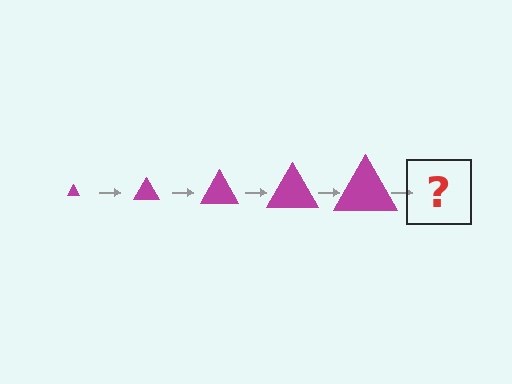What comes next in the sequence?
The next element should be a magenta triangle, larger than the previous one.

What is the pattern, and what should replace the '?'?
The pattern is that the triangle gets progressively larger each step. The '?' should be a magenta triangle, larger than the previous one.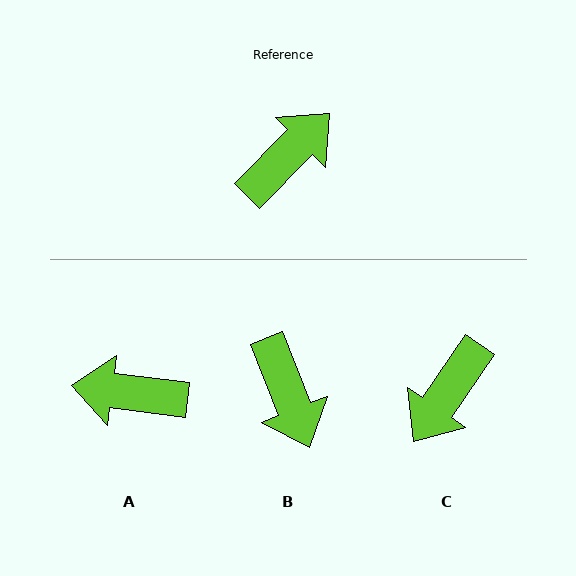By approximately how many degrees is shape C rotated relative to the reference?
Approximately 169 degrees clockwise.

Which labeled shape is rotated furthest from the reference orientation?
C, about 169 degrees away.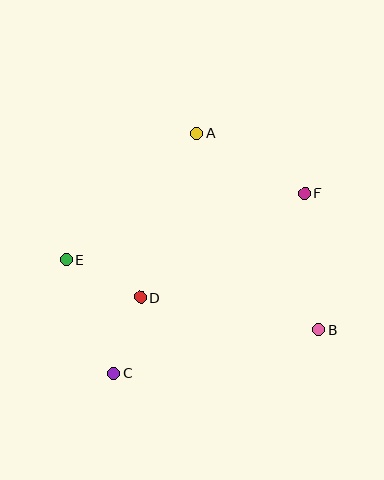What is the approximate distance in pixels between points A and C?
The distance between A and C is approximately 254 pixels.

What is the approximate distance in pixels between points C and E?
The distance between C and E is approximately 124 pixels.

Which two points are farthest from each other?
Points C and F are farthest from each other.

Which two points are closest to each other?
Points C and D are closest to each other.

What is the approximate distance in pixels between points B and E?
The distance between B and E is approximately 262 pixels.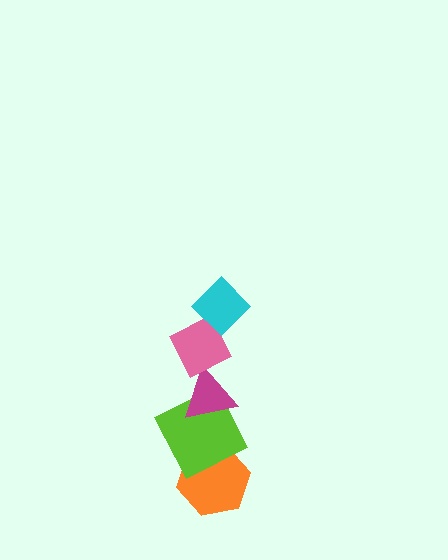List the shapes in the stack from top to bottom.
From top to bottom: the cyan diamond, the pink diamond, the magenta triangle, the lime square, the orange hexagon.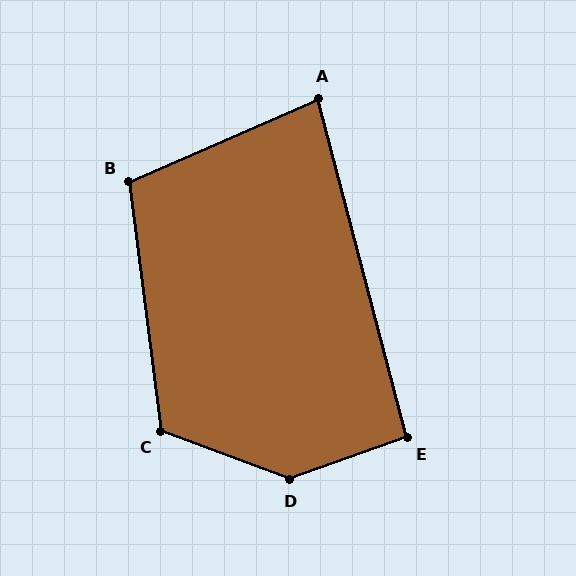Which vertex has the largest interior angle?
D, at approximately 140 degrees.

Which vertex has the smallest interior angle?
A, at approximately 81 degrees.